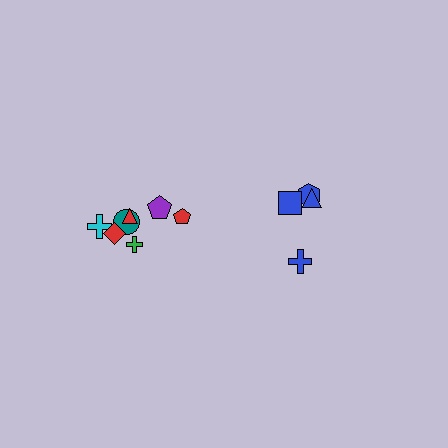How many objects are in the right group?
There are 4 objects.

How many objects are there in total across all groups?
There are 11 objects.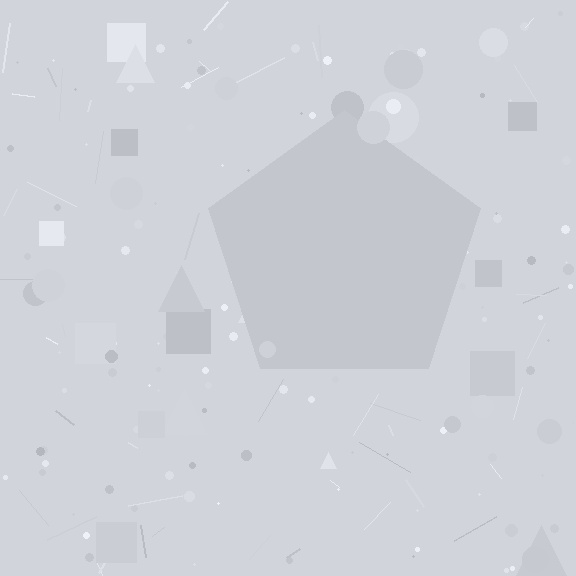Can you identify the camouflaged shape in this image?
The camouflaged shape is a pentagon.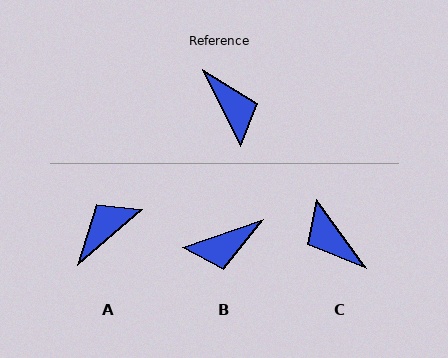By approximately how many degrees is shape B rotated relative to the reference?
Approximately 98 degrees clockwise.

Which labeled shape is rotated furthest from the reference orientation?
C, about 170 degrees away.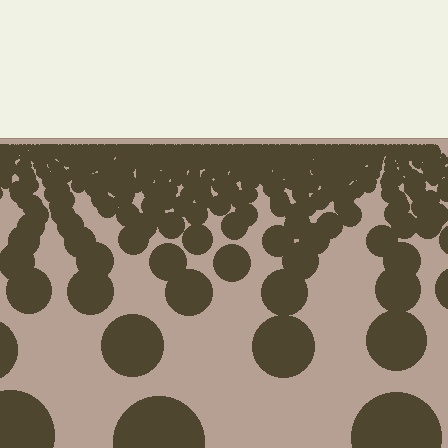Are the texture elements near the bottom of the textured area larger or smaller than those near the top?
Larger. Near the bottom, elements are closer to the viewer and appear at a bigger on-screen size.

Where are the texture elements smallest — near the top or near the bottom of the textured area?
Near the top.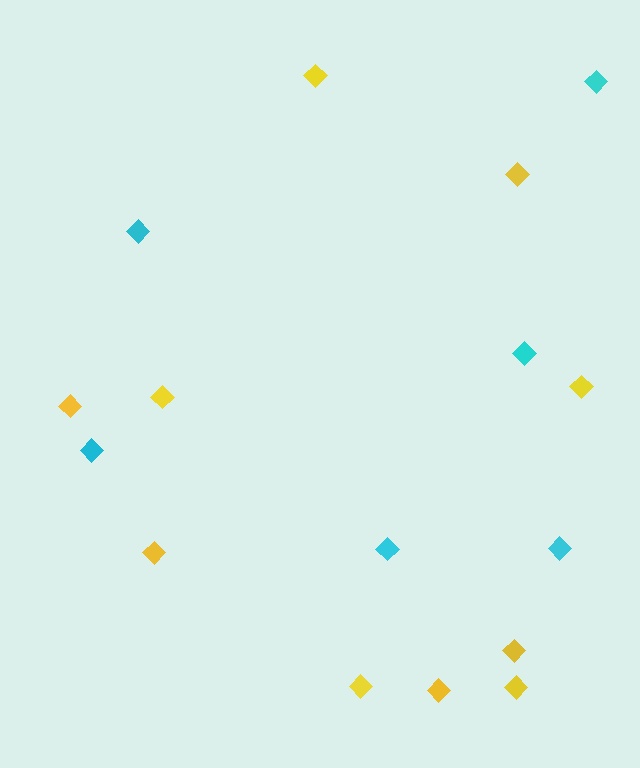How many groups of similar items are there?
There are 2 groups: one group of cyan diamonds (6) and one group of yellow diamonds (10).